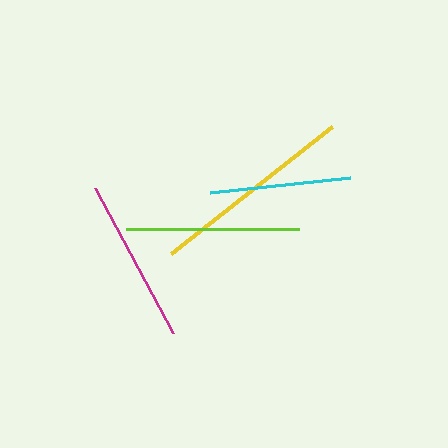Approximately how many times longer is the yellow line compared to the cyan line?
The yellow line is approximately 1.5 times the length of the cyan line.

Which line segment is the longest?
The yellow line is the longest at approximately 205 pixels.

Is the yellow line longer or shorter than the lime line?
The yellow line is longer than the lime line.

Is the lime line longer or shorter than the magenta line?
The lime line is longer than the magenta line.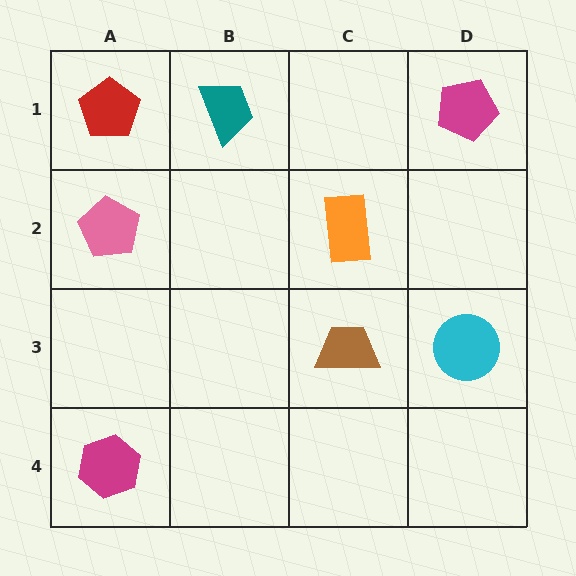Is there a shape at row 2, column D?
No, that cell is empty.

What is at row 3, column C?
A brown trapezoid.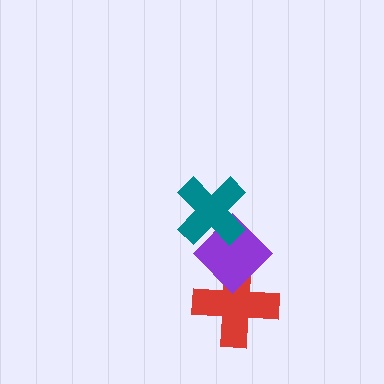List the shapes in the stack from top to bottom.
From top to bottom: the teal cross, the purple diamond, the red cross.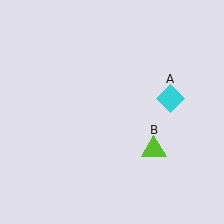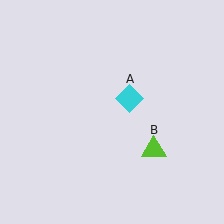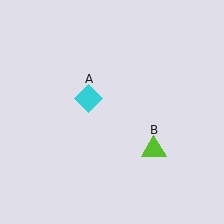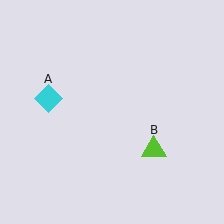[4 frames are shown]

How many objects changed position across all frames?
1 object changed position: cyan diamond (object A).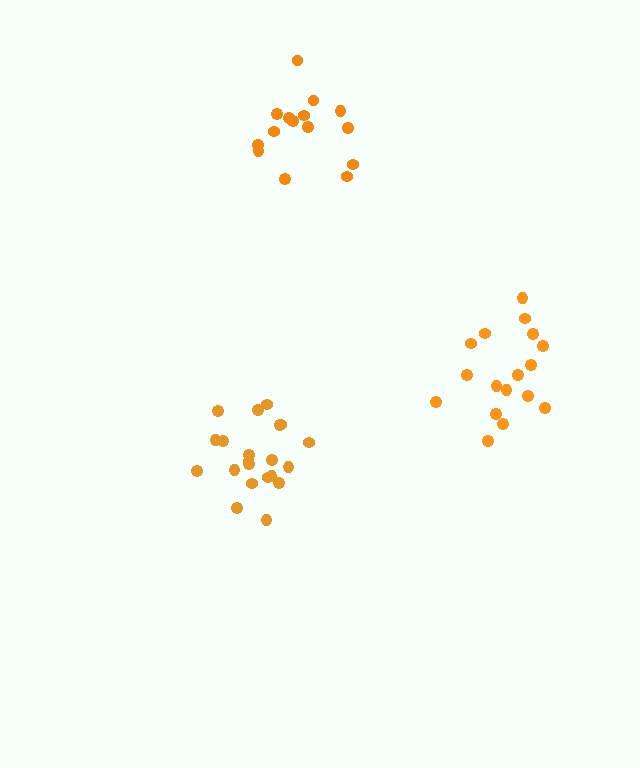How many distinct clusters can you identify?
There are 3 distinct clusters.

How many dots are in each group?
Group 1: 15 dots, Group 2: 17 dots, Group 3: 21 dots (53 total).